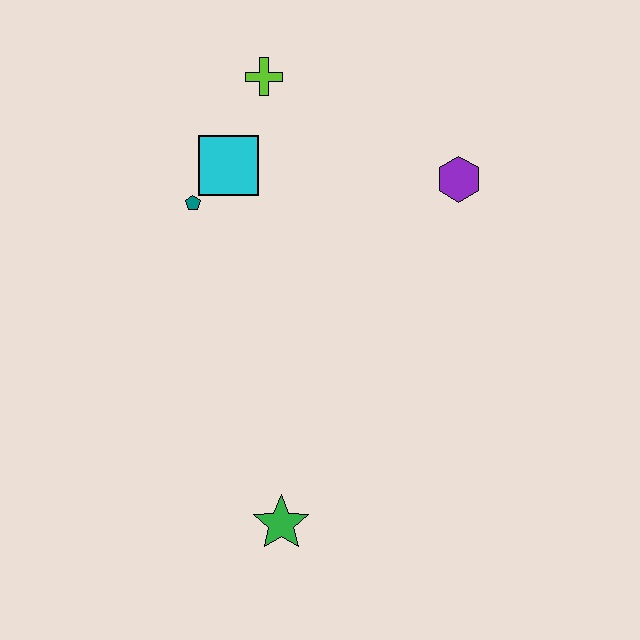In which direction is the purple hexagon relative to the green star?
The purple hexagon is above the green star.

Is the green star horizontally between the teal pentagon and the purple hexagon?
Yes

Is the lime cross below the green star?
No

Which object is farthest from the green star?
The lime cross is farthest from the green star.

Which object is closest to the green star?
The teal pentagon is closest to the green star.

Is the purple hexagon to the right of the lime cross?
Yes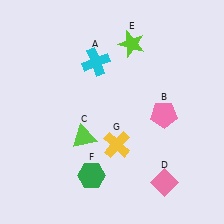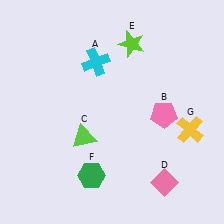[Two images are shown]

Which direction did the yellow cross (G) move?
The yellow cross (G) moved right.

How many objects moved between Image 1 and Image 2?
1 object moved between the two images.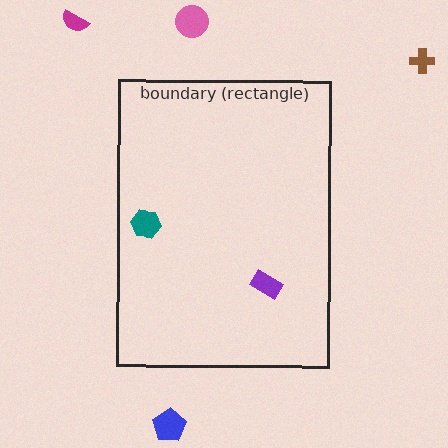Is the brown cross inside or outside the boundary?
Outside.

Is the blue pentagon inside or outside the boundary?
Outside.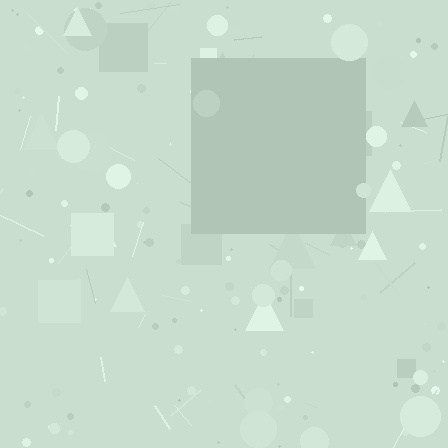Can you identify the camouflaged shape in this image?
The camouflaged shape is a square.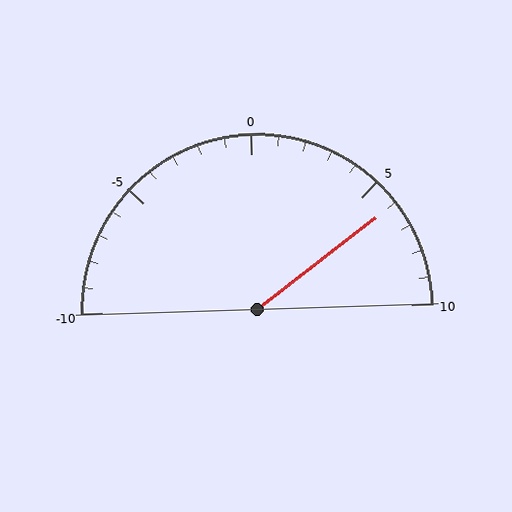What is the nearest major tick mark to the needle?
The nearest major tick mark is 5.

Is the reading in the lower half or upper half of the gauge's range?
The reading is in the upper half of the range (-10 to 10).